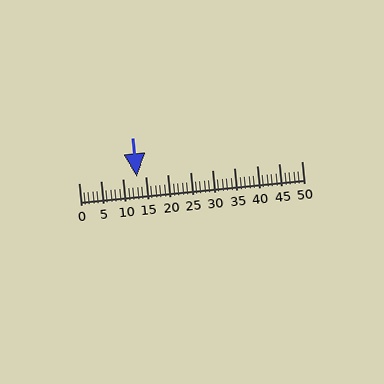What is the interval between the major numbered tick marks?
The major tick marks are spaced 5 units apart.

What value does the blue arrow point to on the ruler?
The blue arrow points to approximately 13.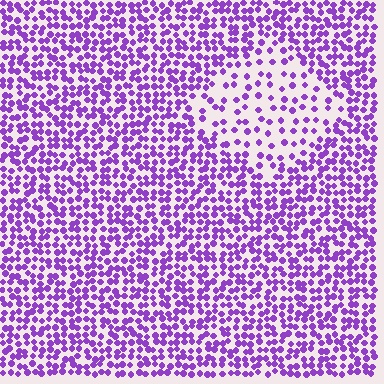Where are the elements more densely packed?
The elements are more densely packed outside the diamond boundary.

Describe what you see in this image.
The image contains small purple elements arranged at two different densities. A diamond-shaped region is visible where the elements are less densely packed than the surrounding area.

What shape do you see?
I see a diamond.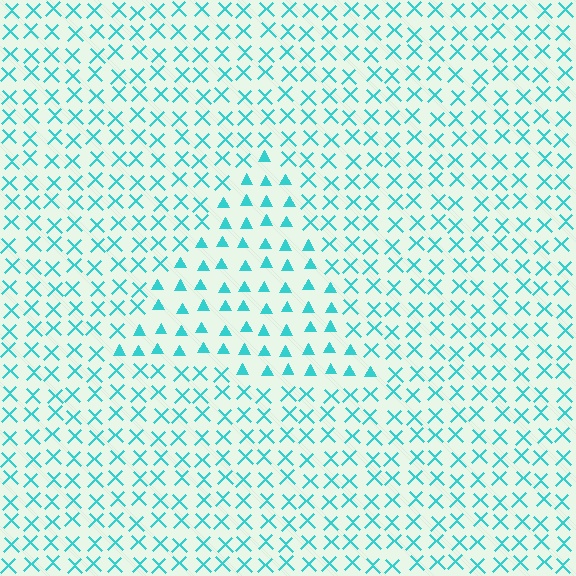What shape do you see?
I see a triangle.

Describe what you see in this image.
The image is filled with small cyan elements arranged in a uniform grid. A triangle-shaped region contains triangles, while the surrounding area contains X marks. The boundary is defined purely by the change in element shape.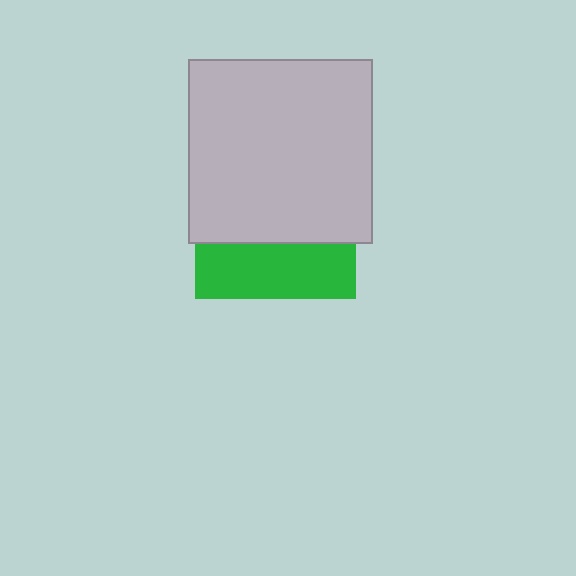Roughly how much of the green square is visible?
A small part of it is visible (roughly 35%).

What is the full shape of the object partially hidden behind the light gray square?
The partially hidden object is a green square.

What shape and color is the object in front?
The object in front is a light gray square.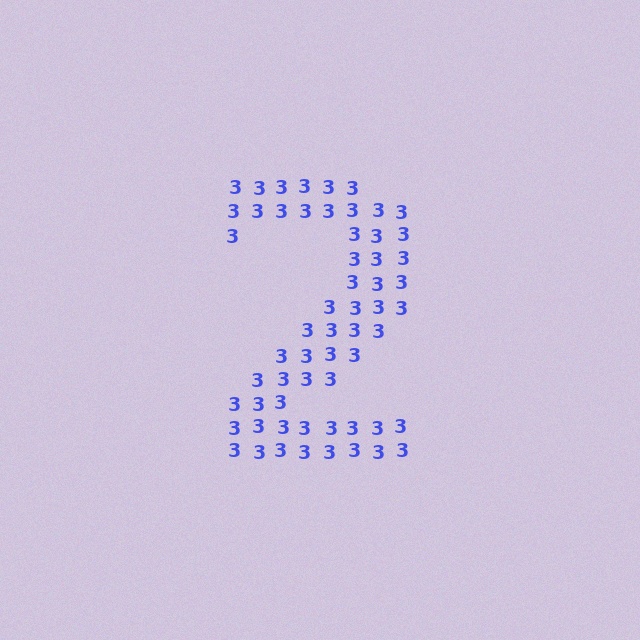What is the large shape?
The large shape is the digit 2.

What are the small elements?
The small elements are digit 3's.